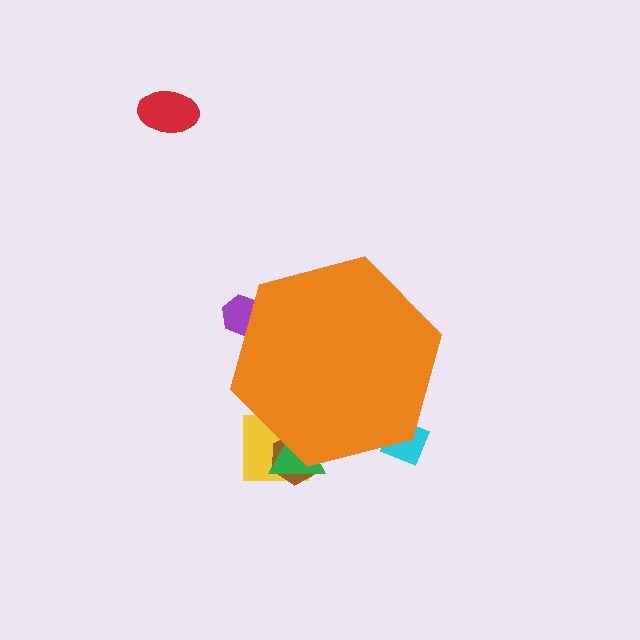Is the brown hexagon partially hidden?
Yes, the brown hexagon is partially hidden behind the orange hexagon.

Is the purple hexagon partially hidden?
Yes, the purple hexagon is partially hidden behind the orange hexagon.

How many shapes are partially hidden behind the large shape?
5 shapes are partially hidden.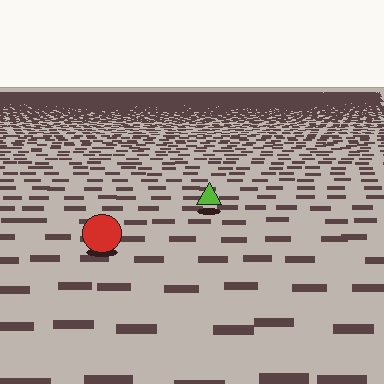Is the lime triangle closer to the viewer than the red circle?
No. The red circle is closer — you can tell from the texture gradient: the ground texture is coarser near it.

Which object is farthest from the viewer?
The lime triangle is farthest from the viewer. It appears smaller and the ground texture around it is denser.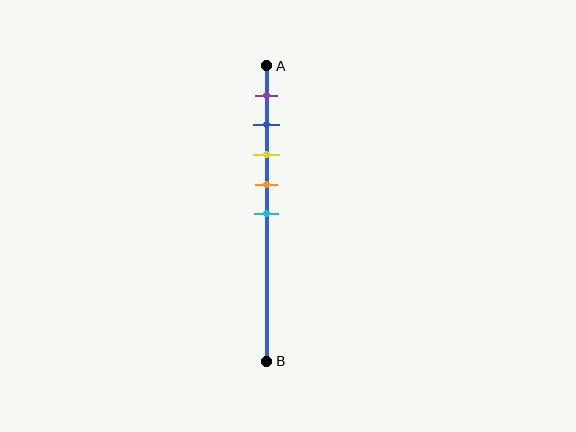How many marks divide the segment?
There are 5 marks dividing the segment.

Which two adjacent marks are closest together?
The blue and yellow marks are the closest adjacent pair.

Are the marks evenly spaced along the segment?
Yes, the marks are approximately evenly spaced.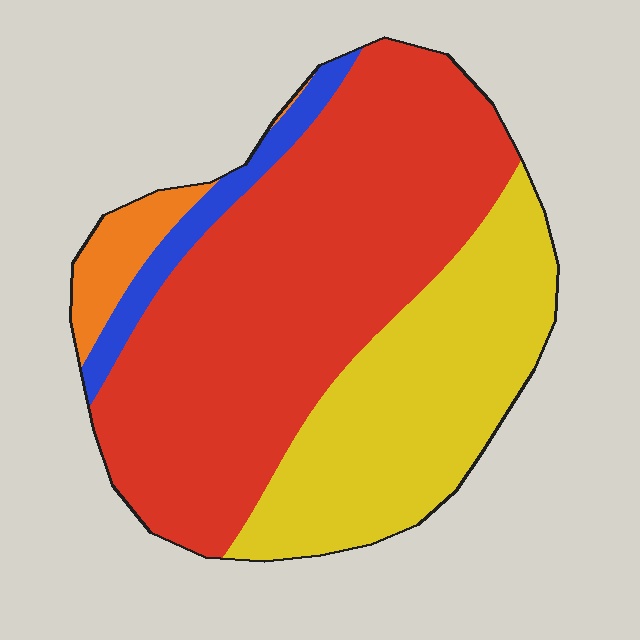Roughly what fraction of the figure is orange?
Orange covers about 5% of the figure.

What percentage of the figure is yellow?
Yellow covers about 30% of the figure.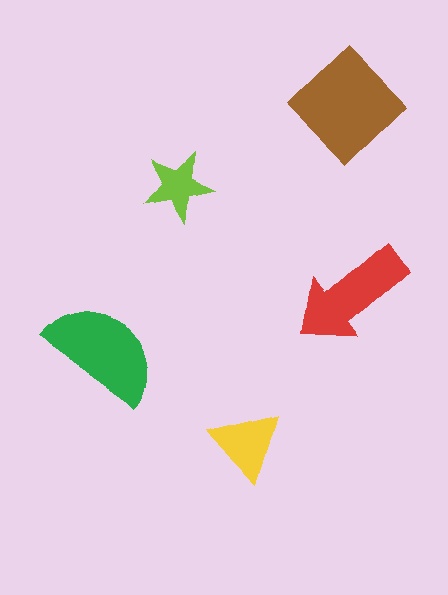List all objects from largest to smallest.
The brown diamond, the green semicircle, the red arrow, the yellow triangle, the lime star.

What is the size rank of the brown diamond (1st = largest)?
1st.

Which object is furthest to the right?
The red arrow is rightmost.